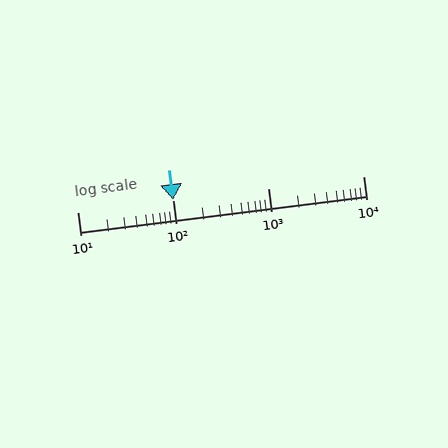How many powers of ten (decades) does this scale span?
The scale spans 3 decades, from 10 to 10000.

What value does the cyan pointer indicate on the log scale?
The pointer indicates approximately 100.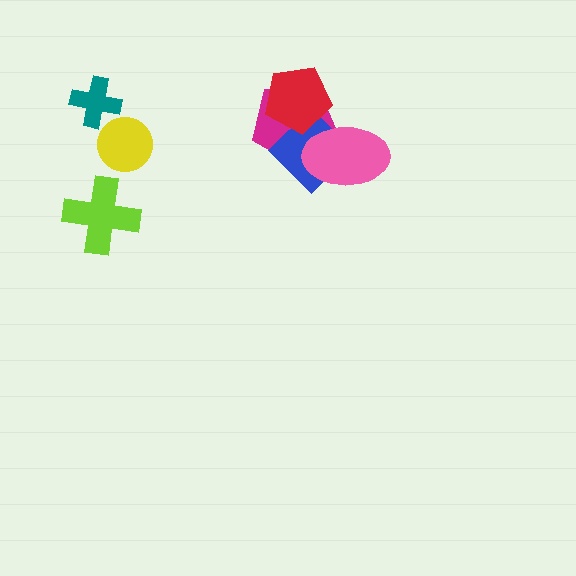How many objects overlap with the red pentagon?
2 objects overlap with the red pentagon.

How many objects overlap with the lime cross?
0 objects overlap with the lime cross.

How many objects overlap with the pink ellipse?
2 objects overlap with the pink ellipse.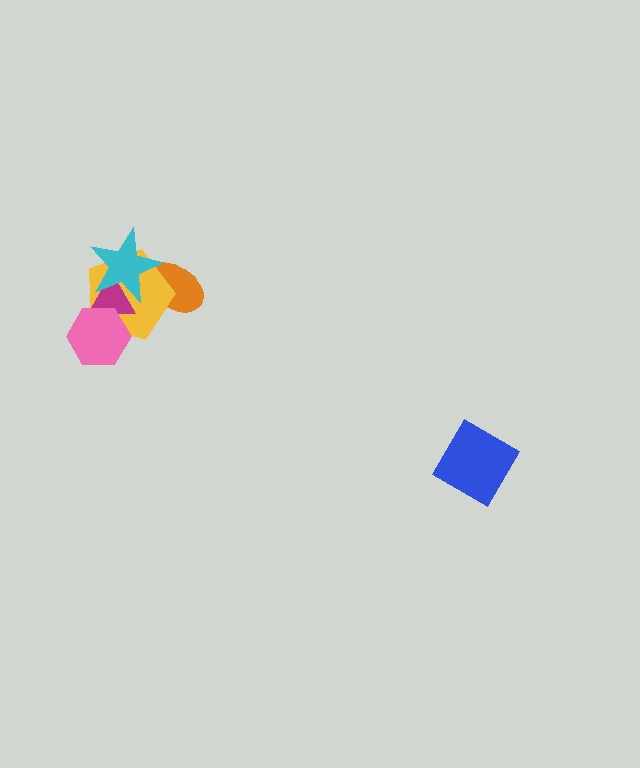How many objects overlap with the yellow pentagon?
4 objects overlap with the yellow pentagon.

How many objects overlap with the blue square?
0 objects overlap with the blue square.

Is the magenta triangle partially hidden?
Yes, it is partially covered by another shape.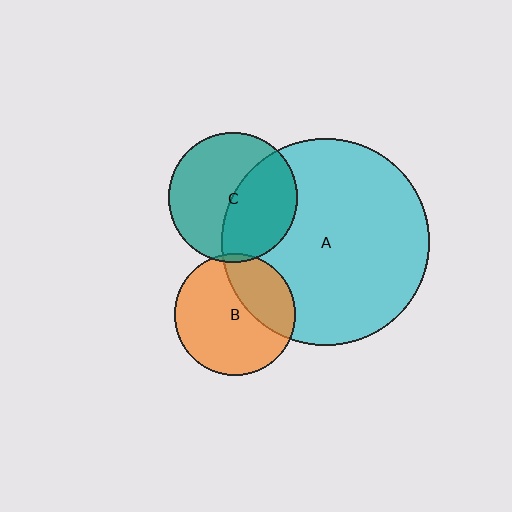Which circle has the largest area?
Circle A (cyan).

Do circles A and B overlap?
Yes.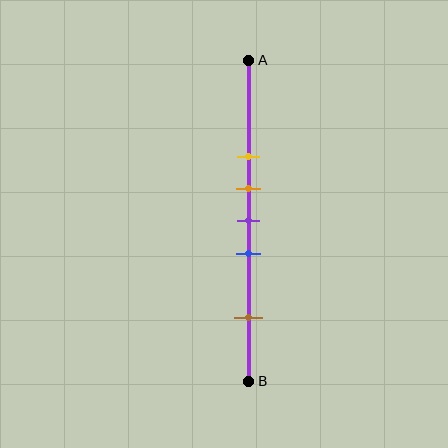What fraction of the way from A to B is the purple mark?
The purple mark is approximately 50% (0.5) of the way from A to B.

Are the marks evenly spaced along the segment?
No, the marks are not evenly spaced.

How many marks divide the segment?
There are 5 marks dividing the segment.